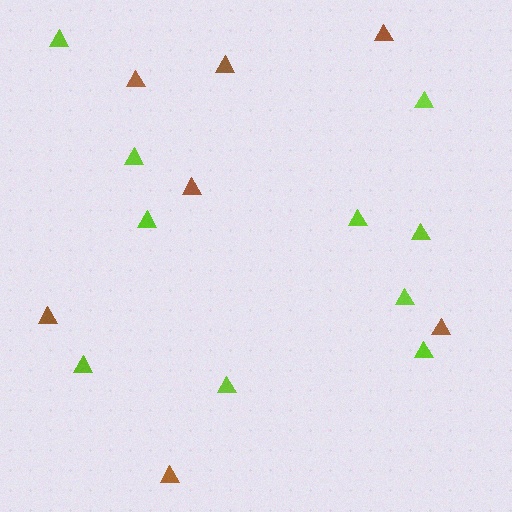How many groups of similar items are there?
There are 2 groups: one group of lime triangles (10) and one group of brown triangles (7).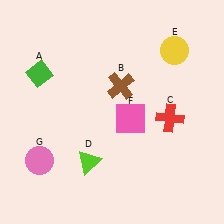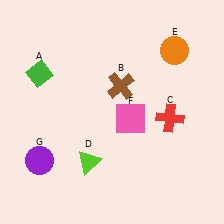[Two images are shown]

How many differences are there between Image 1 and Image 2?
There are 2 differences between the two images.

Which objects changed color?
E changed from yellow to orange. G changed from pink to purple.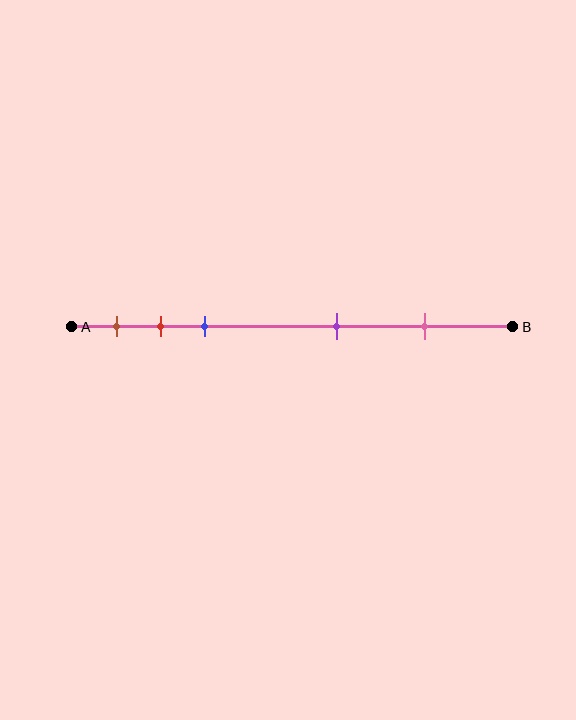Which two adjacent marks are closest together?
The red and blue marks are the closest adjacent pair.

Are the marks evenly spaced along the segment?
No, the marks are not evenly spaced.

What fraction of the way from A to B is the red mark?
The red mark is approximately 20% (0.2) of the way from A to B.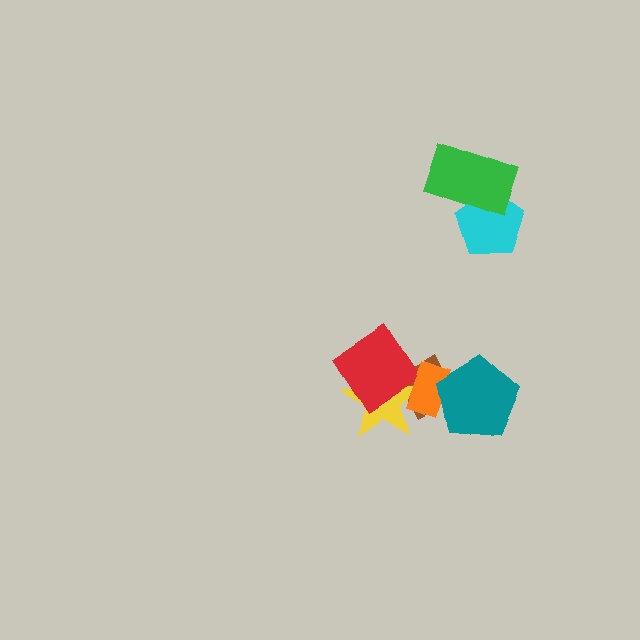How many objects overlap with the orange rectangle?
3 objects overlap with the orange rectangle.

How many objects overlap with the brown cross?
4 objects overlap with the brown cross.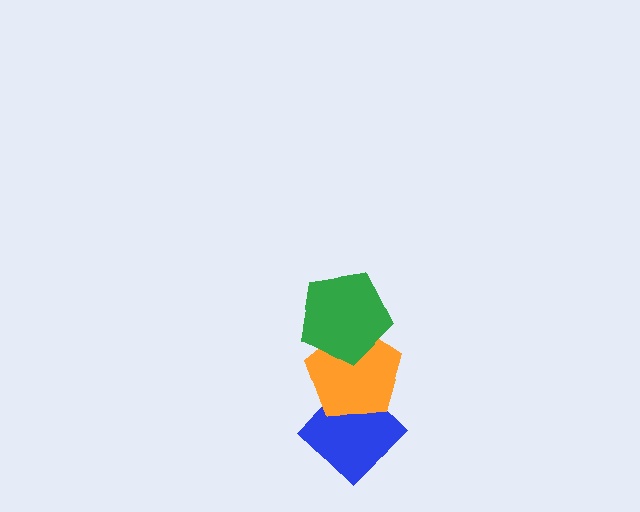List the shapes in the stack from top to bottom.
From top to bottom: the green pentagon, the orange pentagon, the blue diamond.